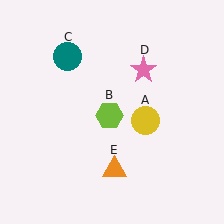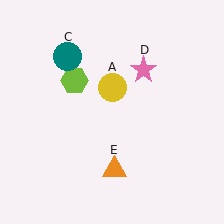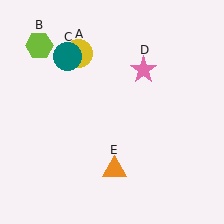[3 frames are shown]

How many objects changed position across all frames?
2 objects changed position: yellow circle (object A), lime hexagon (object B).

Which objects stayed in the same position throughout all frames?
Teal circle (object C) and pink star (object D) and orange triangle (object E) remained stationary.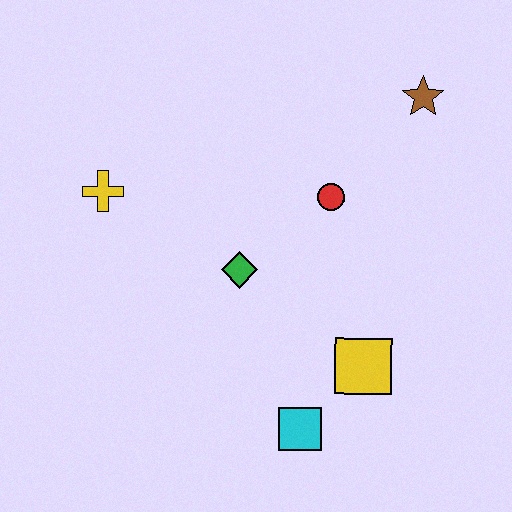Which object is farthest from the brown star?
The cyan square is farthest from the brown star.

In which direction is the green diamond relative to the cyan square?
The green diamond is above the cyan square.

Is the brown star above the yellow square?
Yes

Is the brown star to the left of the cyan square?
No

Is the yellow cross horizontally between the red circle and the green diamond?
No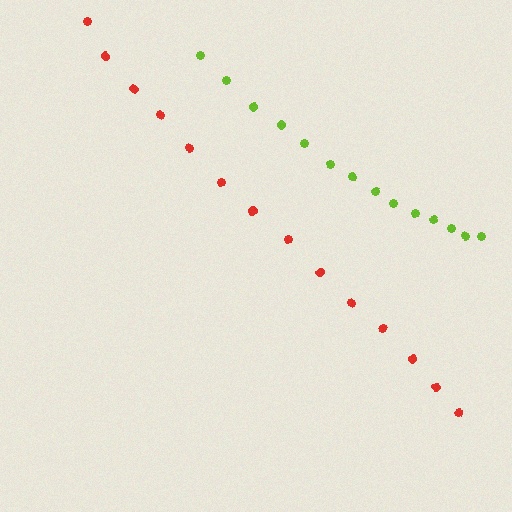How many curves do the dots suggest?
There are 2 distinct paths.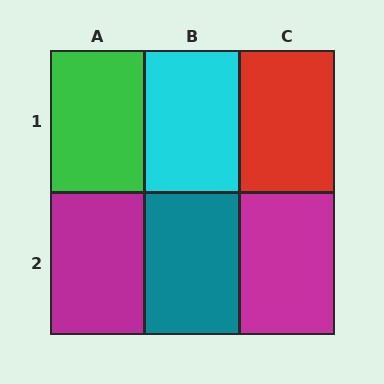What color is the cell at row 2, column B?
Teal.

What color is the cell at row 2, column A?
Magenta.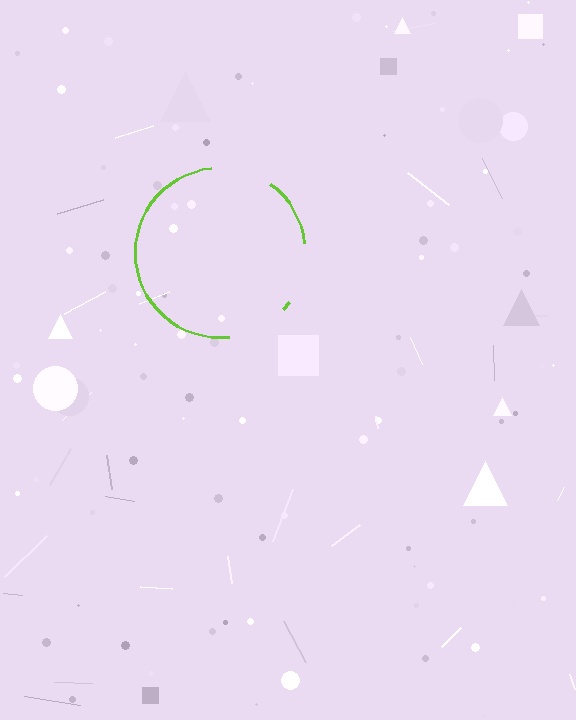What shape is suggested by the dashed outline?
The dashed outline suggests a circle.